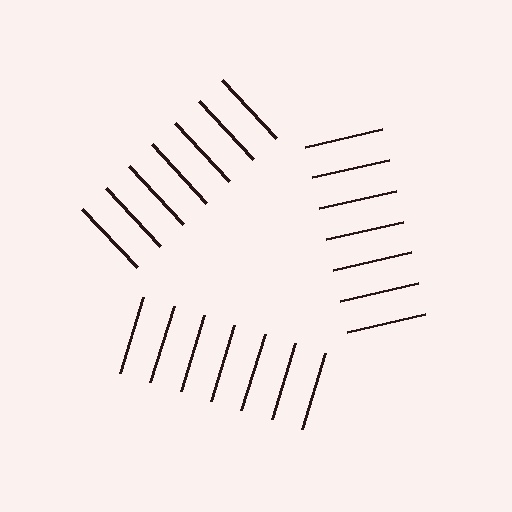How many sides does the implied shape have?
3 sides — the line-ends trace a triangle.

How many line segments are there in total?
21 — 7 along each of the 3 edges.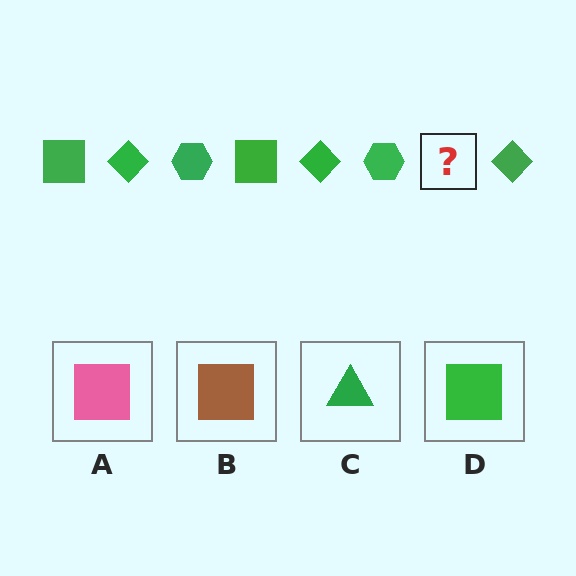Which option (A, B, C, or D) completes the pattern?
D.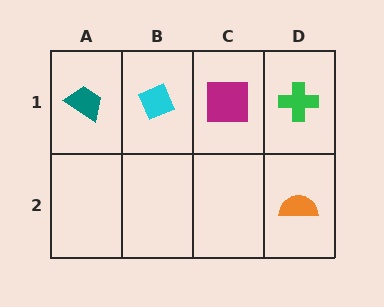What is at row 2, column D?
An orange semicircle.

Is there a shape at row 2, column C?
No, that cell is empty.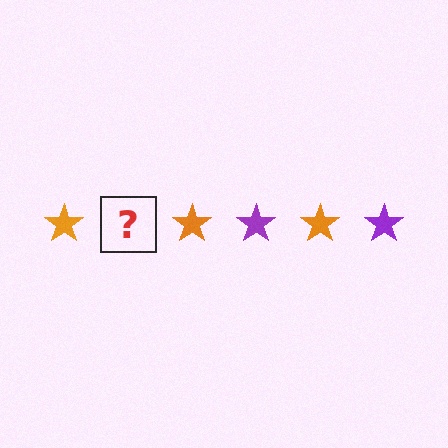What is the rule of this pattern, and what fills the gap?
The rule is that the pattern cycles through orange, purple stars. The gap should be filled with a purple star.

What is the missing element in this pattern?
The missing element is a purple star.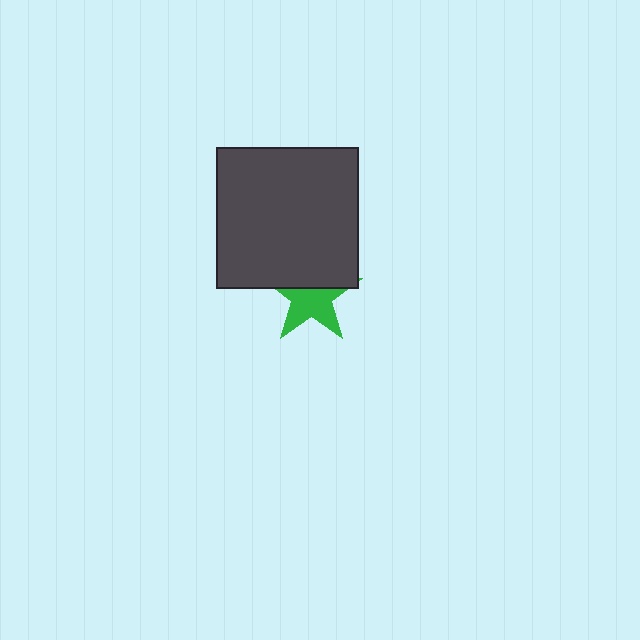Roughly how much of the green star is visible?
About half of it is visible (roughly 56%).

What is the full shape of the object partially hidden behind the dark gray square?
The partially hidden object is a green star.